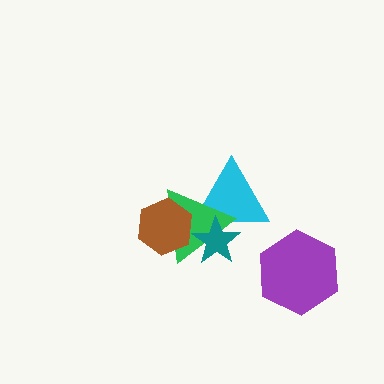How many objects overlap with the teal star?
2 objects overlap with the teal star.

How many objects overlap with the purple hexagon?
0 objects overlap with the purple hexagon.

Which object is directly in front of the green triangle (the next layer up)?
The teal star is directly in front of the green triangle.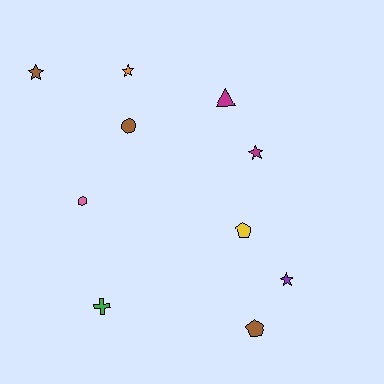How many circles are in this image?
There is 1 circle.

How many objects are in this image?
There are 10 objects.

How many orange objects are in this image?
There is 1 orange object.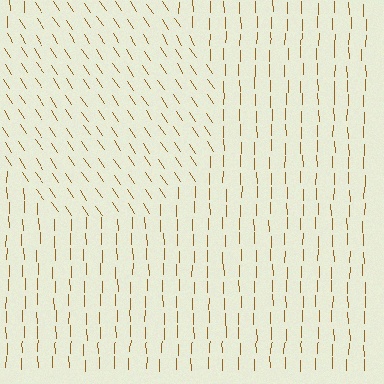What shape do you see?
I see a circle.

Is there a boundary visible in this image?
Yes, there is a texture boundary formed by a change in line orientation.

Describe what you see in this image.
The image is filled with small brown line segments. A circle region in the image has lines oriented differently from the surrounding lines, creating a visible texture boundary.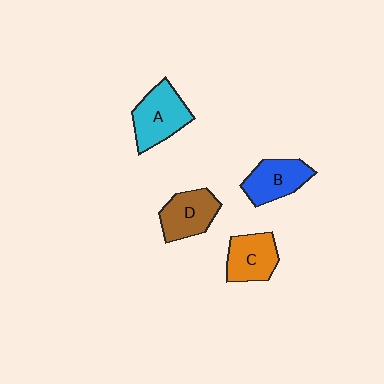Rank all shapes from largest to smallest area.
From largest to smallest: A (cyan), D (brown), B (blue), C (orange).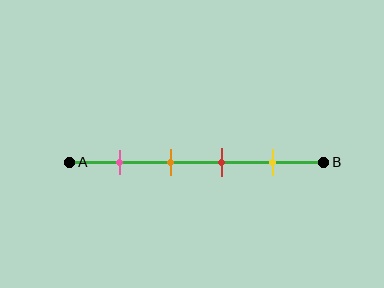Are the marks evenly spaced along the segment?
Yes, the marks are approximately evenly spaced.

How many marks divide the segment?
There are 4 marks dividing the segment.